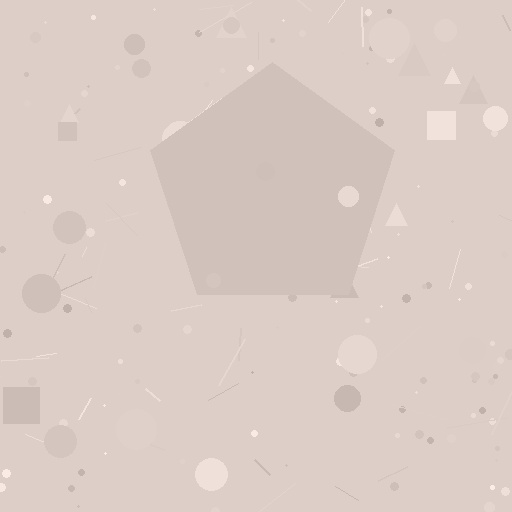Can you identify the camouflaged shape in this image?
The camouflaged shape is a pentagon.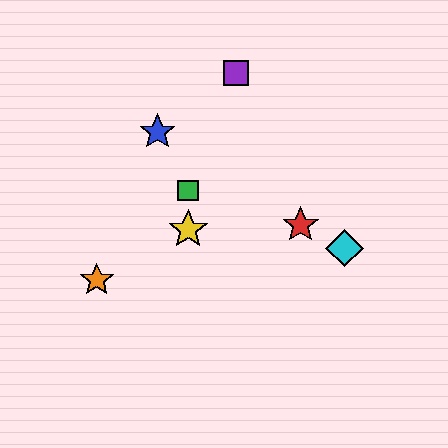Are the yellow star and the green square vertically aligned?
Yes, both are at x≈188.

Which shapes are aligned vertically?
The green square, the yellow star are aligned vertically.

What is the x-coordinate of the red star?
The red star is at x≈301.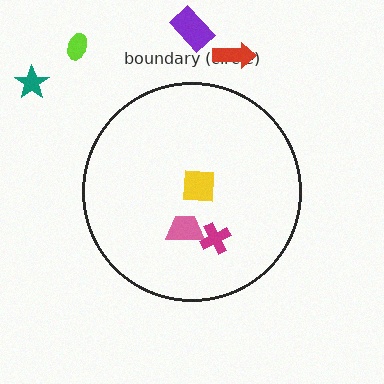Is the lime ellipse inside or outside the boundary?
Outside.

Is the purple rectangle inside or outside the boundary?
Outside.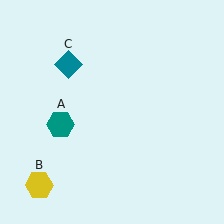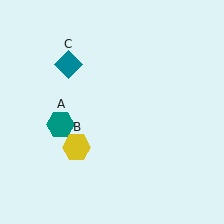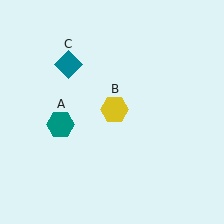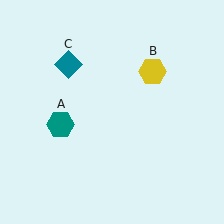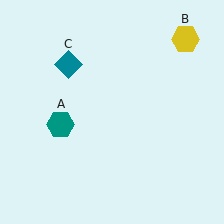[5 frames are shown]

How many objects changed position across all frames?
1 object changed position: yellow hexagon (object B).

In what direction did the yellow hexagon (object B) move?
The yellow hexagon (object B) moved up and to the right.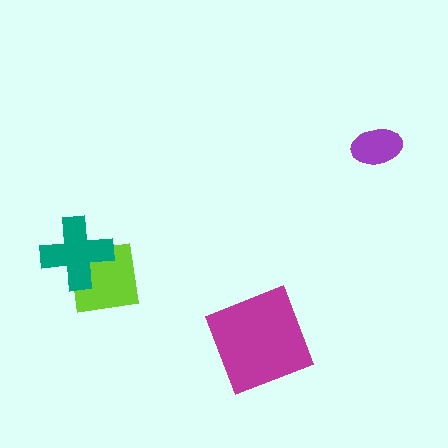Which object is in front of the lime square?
The teal cross is in front of the lime square.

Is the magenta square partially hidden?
No, no other shape covers it.